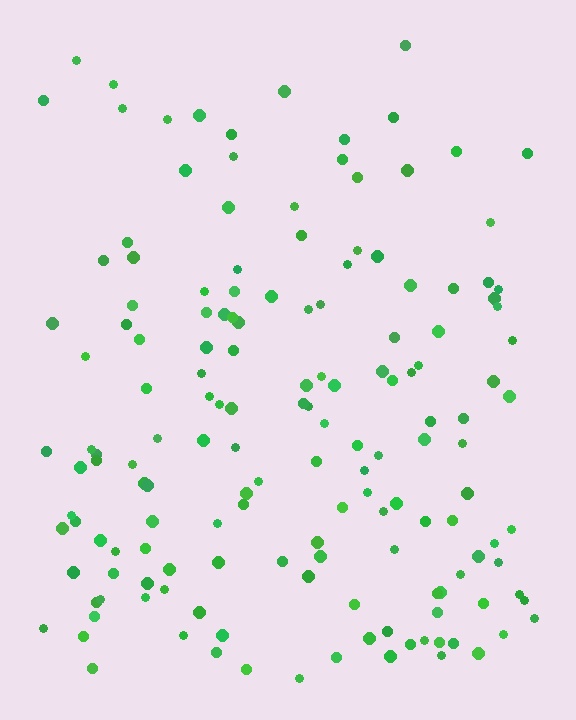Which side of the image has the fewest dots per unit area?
The top.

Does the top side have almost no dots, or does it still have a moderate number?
Still a moderate number, just noticeably fewer than the bottom.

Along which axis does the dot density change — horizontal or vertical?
Vertical.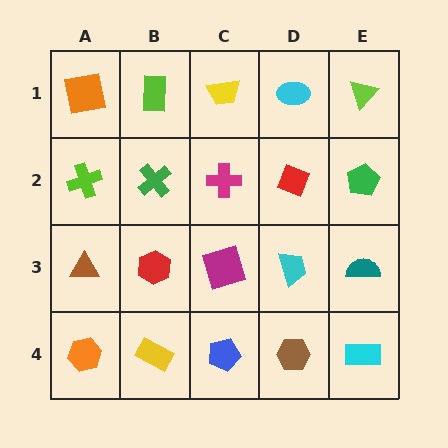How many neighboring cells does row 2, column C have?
4.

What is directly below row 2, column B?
A red hexagon.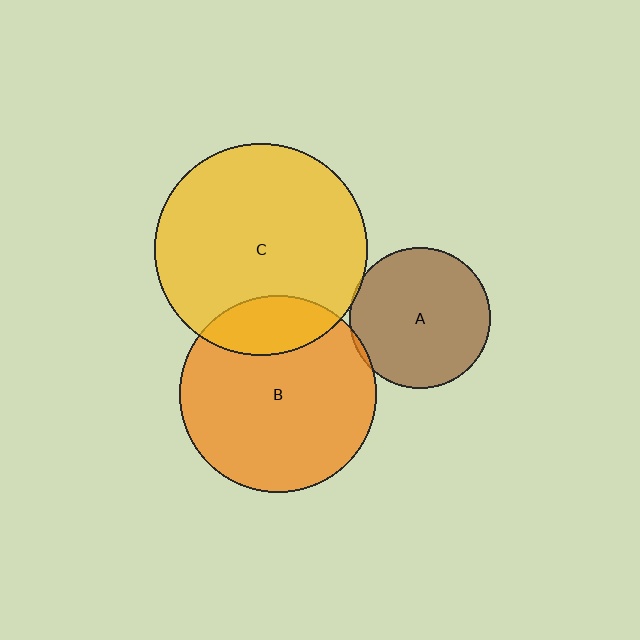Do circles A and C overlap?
Yes.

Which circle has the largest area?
Circle C (yellow).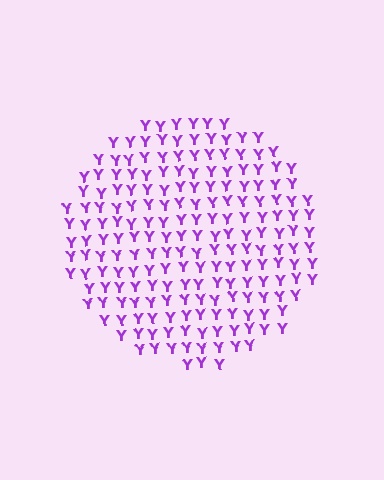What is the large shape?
The large shape is a circle.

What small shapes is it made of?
It is made of small letter Y's.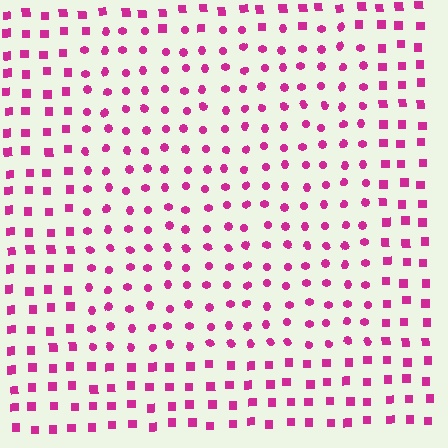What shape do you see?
I see a rectangle.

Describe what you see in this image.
The image is filled with small magenta elements arranged in a uniform grid. A rectangle-shaped region contains circles, while the surrounding area contains squares. The boundary is defined purely by the change in element shape.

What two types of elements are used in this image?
The image uses circles inside the rectangle region and squares outside it.